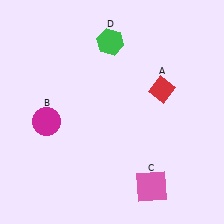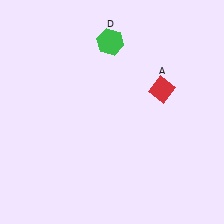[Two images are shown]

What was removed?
The magenta circle (B), the pink square (C) were removed in Image 2.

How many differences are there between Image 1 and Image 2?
There are 2 differences between the two images.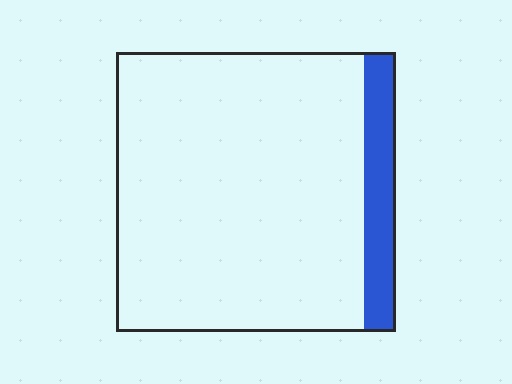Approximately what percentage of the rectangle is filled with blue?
Approximately 10%.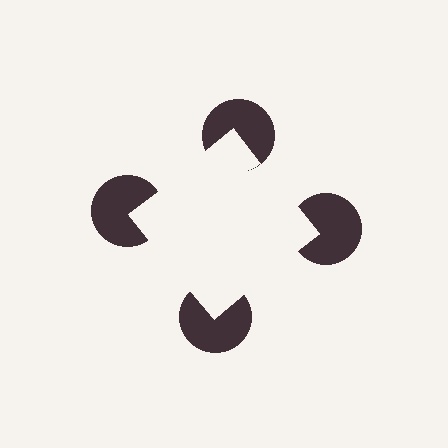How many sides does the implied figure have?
4 sides.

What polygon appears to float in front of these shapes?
An illusory square — its edges are inferred from the aligned wedge cuts in the pac-man discs, not physically drawn.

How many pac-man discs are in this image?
There are 4 — one at each vertex of the illusory square.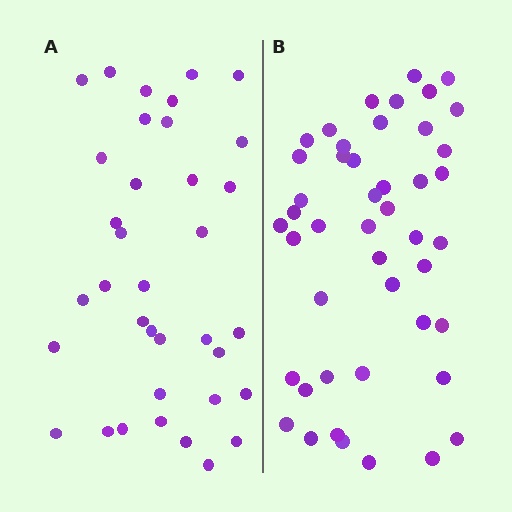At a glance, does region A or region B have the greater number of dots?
Region B (the right region) has more dots.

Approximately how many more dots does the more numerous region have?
Region B has roughly 10 or so more dots than region A.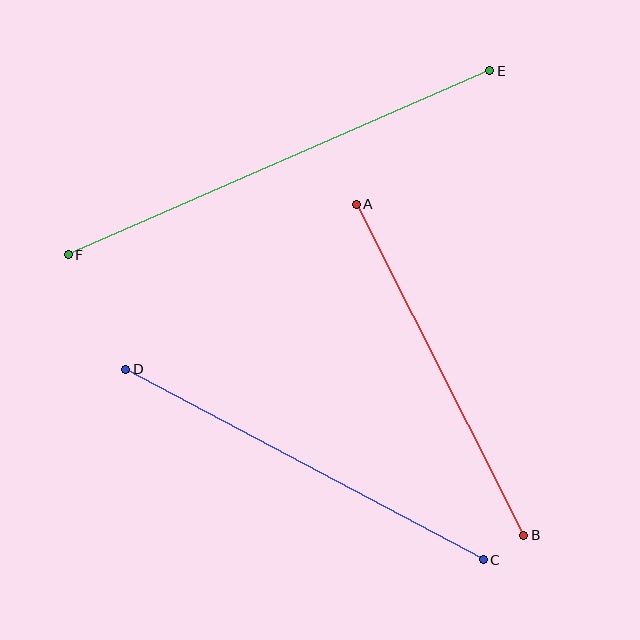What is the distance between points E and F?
The distance is approximately 460 pixels.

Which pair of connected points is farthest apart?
Points E and F are farthest apart.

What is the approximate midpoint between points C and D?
The midpoint is at approximately (305, 464) pixels.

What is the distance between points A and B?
The distance is approximately 371 pixels.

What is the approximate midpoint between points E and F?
The midpoint is at approximately (279, 163) pixels.